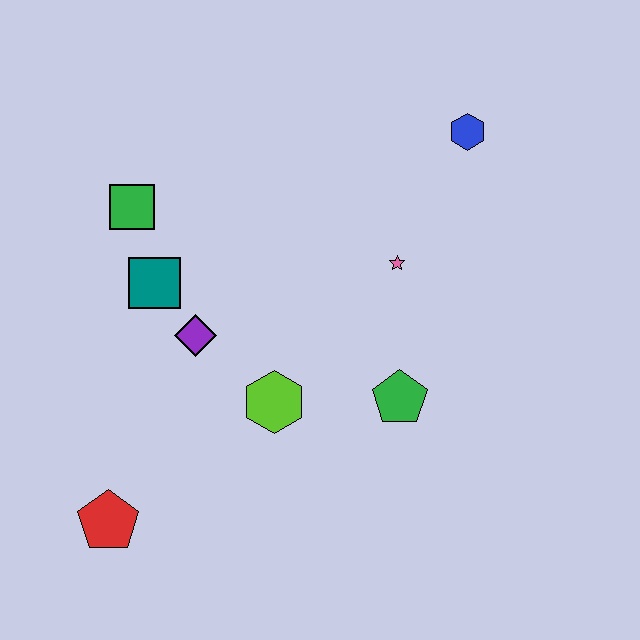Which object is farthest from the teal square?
The blue hexagon is farthest from the teal square.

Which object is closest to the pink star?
The green pentagon is closest to the pink star.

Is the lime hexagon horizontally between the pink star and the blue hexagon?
No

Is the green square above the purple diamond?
Yes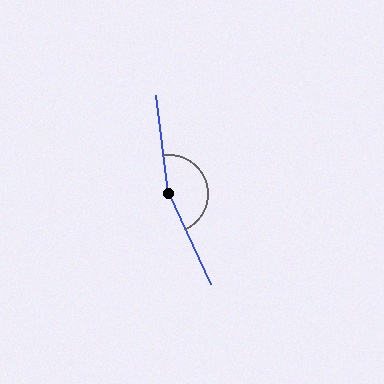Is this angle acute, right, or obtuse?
It is obtuse.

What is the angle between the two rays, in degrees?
Approximately 163 degrees.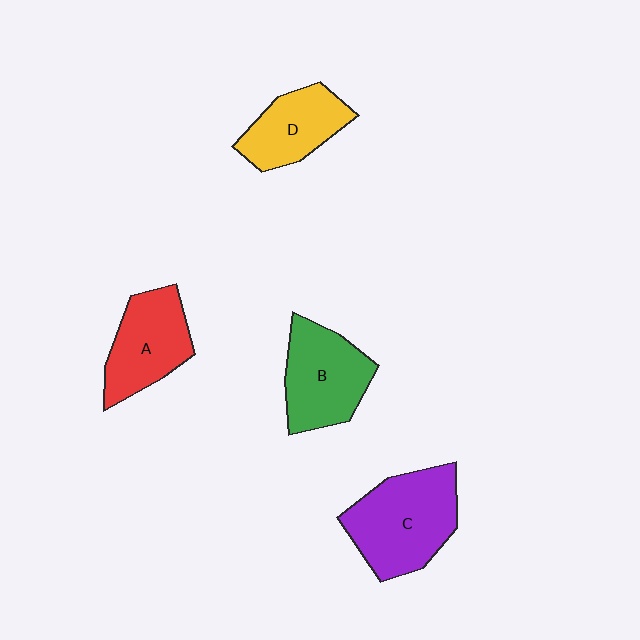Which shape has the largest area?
Shape C (purple).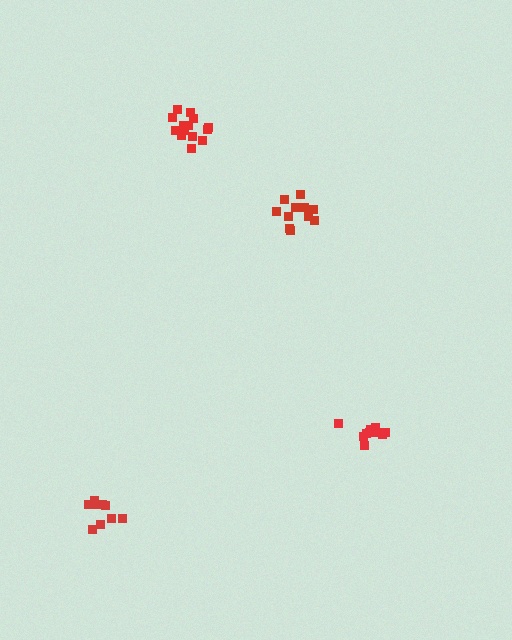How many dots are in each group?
Group 1: 14 dots, Group 2: 9 dots, Group 3: 10 dots, Group 4: 11 dots (44 total).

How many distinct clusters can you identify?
There are 4 distinct clusters.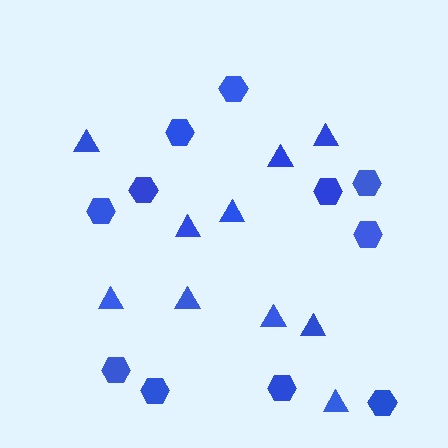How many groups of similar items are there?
There are 2 groups: one group of triangles (10) and one group of hexagons (11).